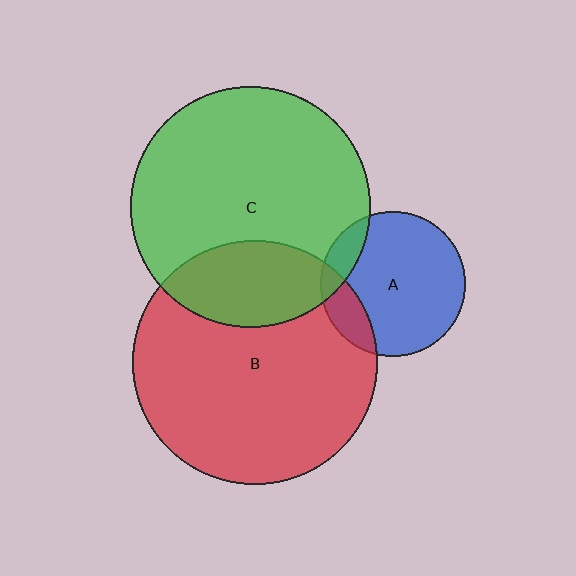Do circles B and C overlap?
Yes.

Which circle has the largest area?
Circle B (red).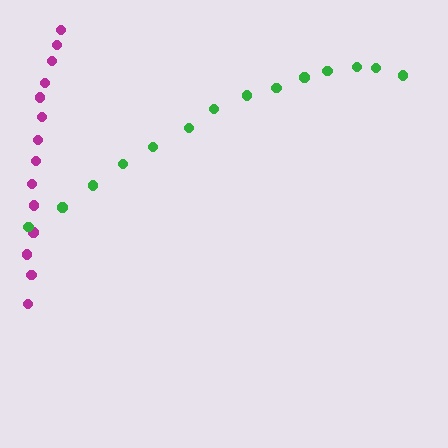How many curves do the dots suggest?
There are 2 distinct paths.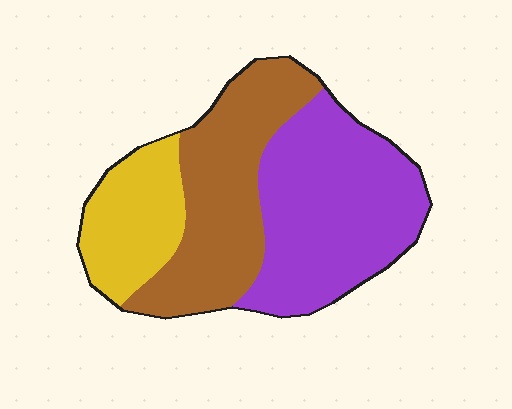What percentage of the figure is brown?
Brown covers about 35% of the figure.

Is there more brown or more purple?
Purple.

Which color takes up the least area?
Yellow, at roughly 20%.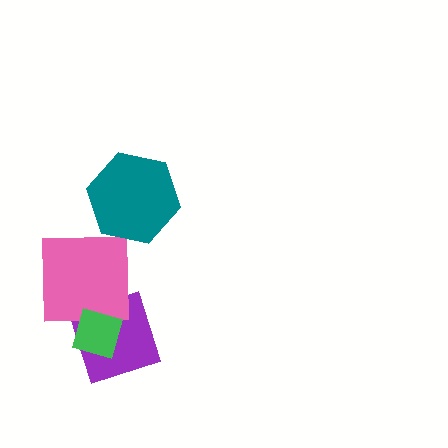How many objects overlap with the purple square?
2 objects overlap with the purple square.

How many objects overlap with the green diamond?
2 objects overlap with the green diamond.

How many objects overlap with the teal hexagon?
0 objects overlap with the teal hexagon.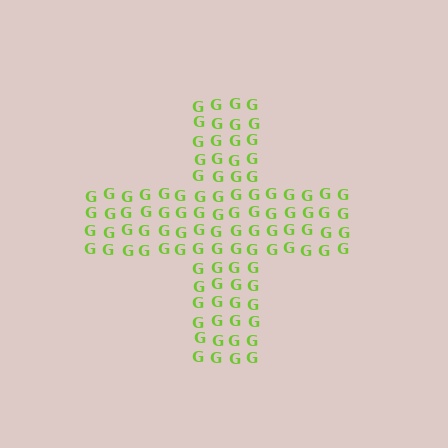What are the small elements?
The small elements are letter G's.